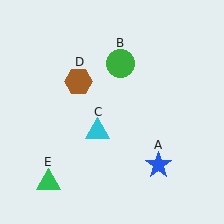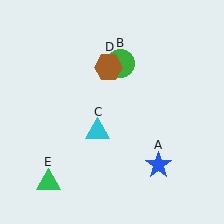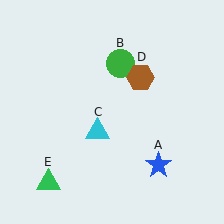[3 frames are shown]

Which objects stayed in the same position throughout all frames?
Blue star (object A) and green circle (object B) and cyan triangle (object C) and green triangle (object E) remained stationary.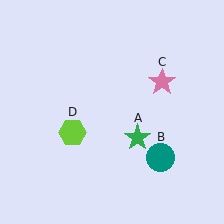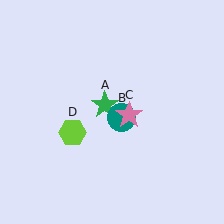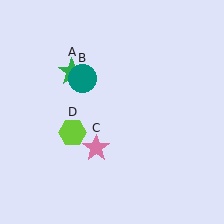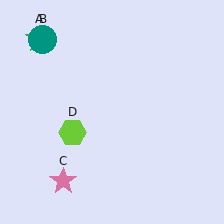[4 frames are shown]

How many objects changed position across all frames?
3 objects changed position: green star (object A), teal circle (object B), pink star (object C).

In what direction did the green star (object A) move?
The green star (object A) moved up and to the left.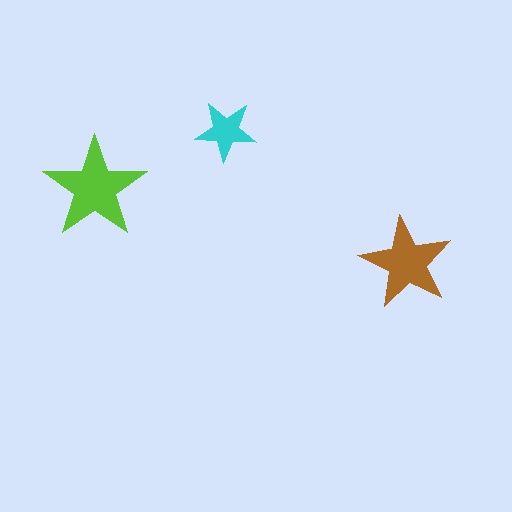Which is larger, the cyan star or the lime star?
The lime one.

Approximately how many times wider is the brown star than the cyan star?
About 1.5 times wider.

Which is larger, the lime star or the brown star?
The lime one.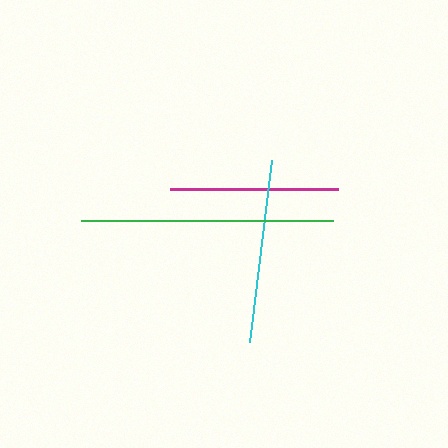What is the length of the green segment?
The green segment is approximately 252 pixels long.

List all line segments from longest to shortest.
From longest to shortest: green, cyan, magenta.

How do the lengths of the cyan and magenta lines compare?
The cyan and magenta lines are approximately the same length.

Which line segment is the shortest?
The magenta line is the shortest at approximately 168 pixels.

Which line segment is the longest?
The green line is the longest at approximately 252 pixels.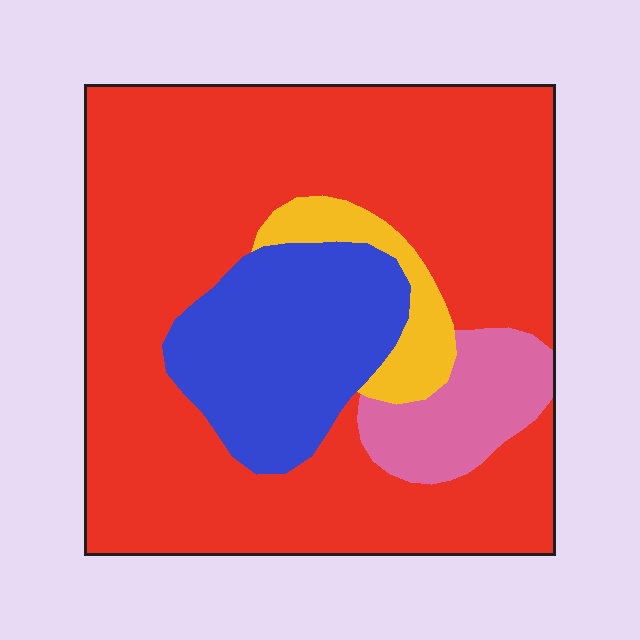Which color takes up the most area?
Red, at roughly 70%.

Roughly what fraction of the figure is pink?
Pink covers about 10% of the figure.